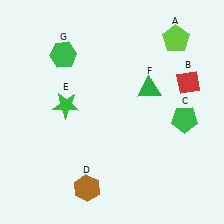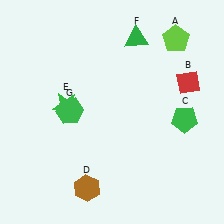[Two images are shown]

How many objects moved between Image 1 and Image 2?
2 objects moved between the two images.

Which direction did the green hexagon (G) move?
The green hexagon (G) moved down.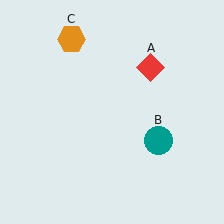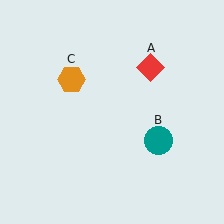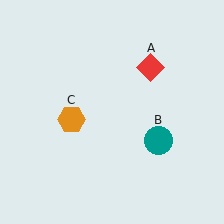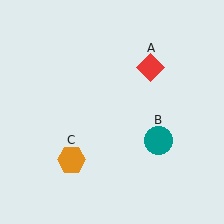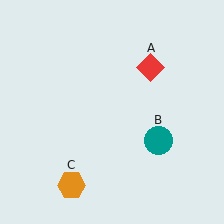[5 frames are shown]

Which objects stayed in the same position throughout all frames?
Red diamond (object A) and teal circle (object B) remained stationary.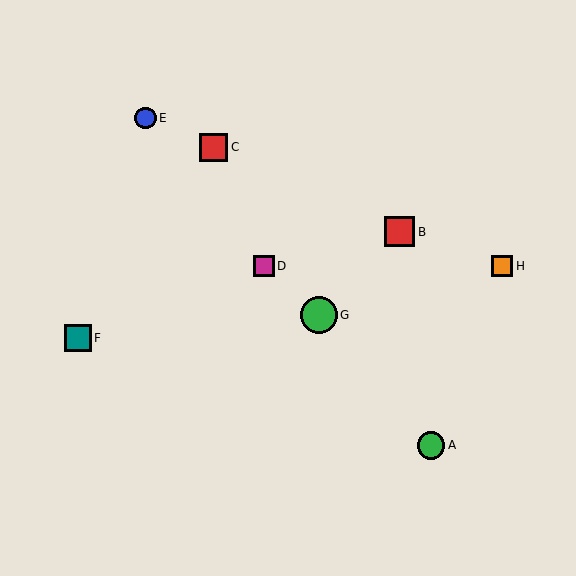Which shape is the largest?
The green circle (labeled G) is the largest.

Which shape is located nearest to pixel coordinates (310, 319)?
The green circle (labeled G) at (319, 315) is nearest to that location.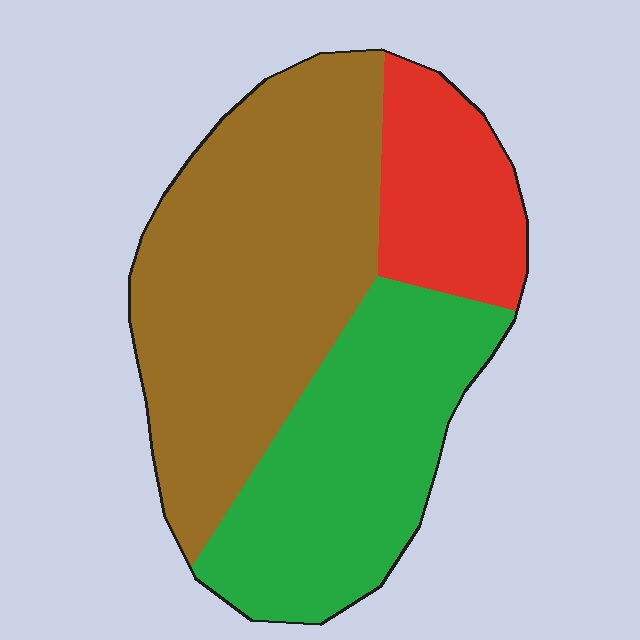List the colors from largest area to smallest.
From largest to smallest: brown, green, red.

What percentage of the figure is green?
Green covers around 35% of the figure.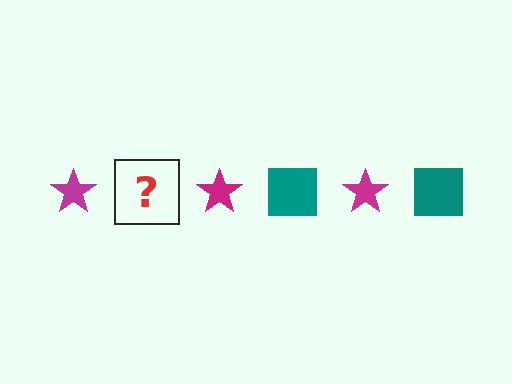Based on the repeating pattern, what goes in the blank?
The blank should be a teal square.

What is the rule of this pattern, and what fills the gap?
The rule is that the pattern alternates between magenta star and teal square. The gap should be filled with a teal square.